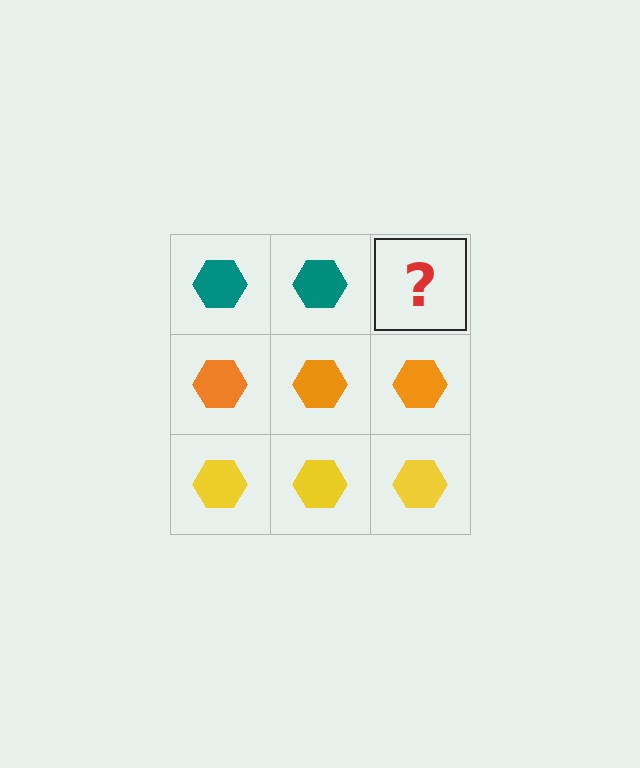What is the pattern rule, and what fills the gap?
The rule is that each row has a consistent color. The gap should be filled with a teal hexagon.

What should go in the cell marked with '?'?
The missing cell should contain a teal hexagon.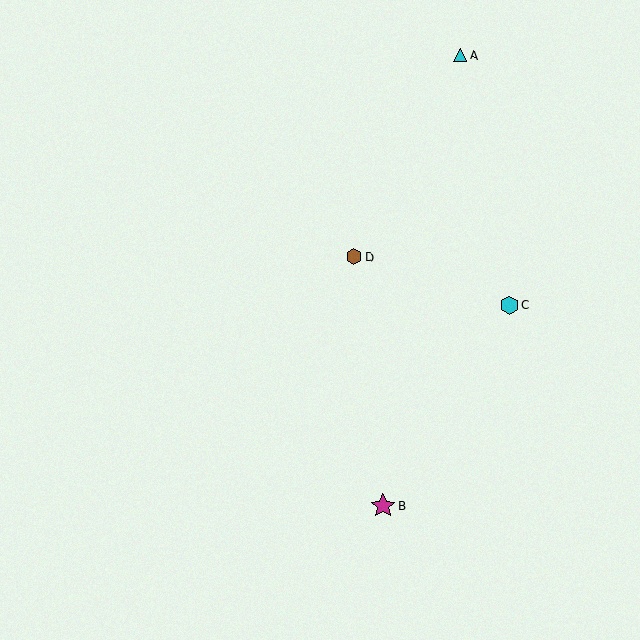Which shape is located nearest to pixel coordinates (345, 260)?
The brown hexagon (labeled D) at (354, 257) is nearest to that location.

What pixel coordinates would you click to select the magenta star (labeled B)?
Click at (383, 505) to select the magenta star B.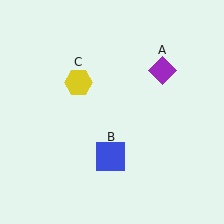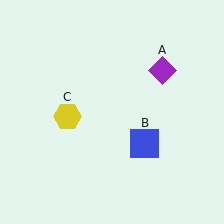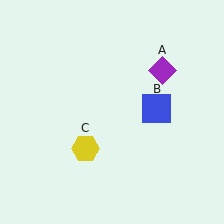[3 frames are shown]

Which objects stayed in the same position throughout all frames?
Purple diamond (object A) remained stationary.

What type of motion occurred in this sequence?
The blue square (object B), yellow hexagon (object C) rotated counterclockwise around the center of the scene.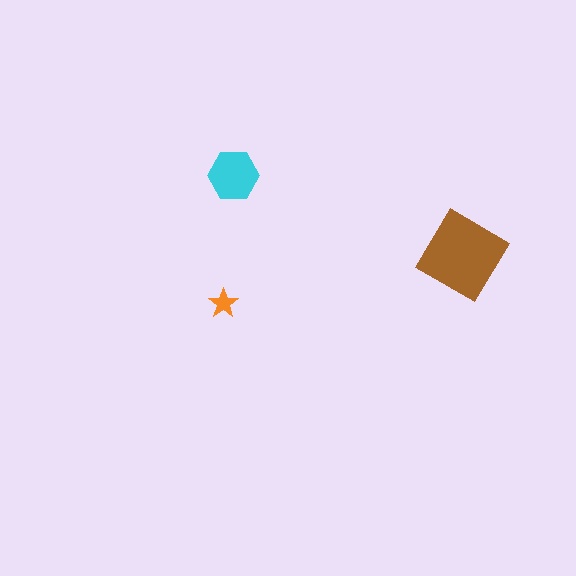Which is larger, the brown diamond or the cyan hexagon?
The brown diamond.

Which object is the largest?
The brown diamond.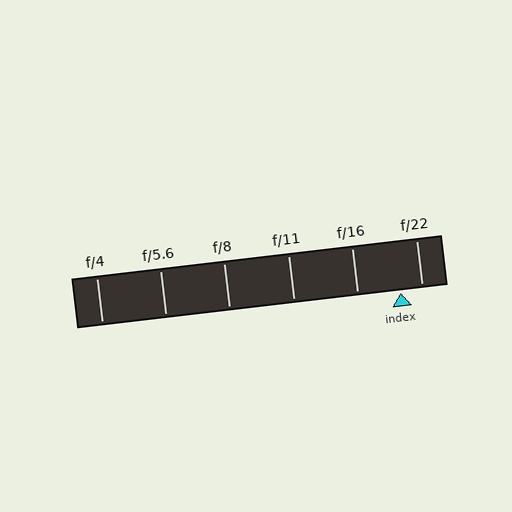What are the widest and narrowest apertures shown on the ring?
The widest aperture shown is f/4 and the narrowest is f/22.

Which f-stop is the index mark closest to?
The index mark is closest to f/22.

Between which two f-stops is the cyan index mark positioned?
The index mark is between f/16 and f/22.